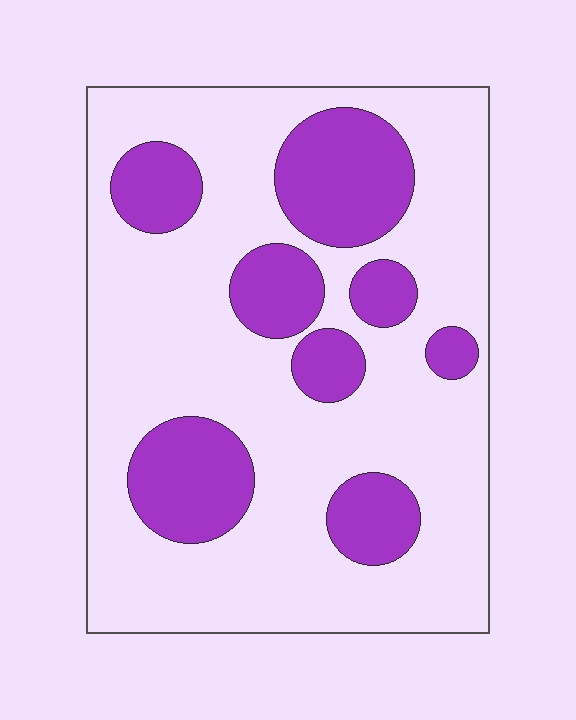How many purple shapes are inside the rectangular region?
8.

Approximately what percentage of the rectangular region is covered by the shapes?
Approximately 25%.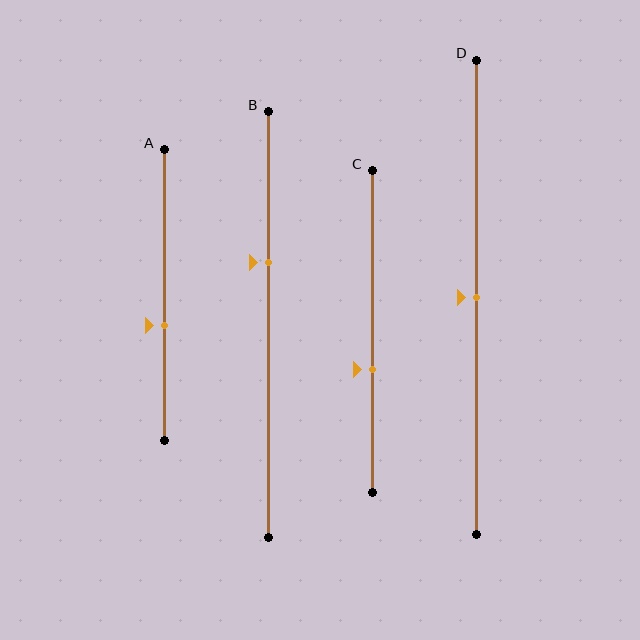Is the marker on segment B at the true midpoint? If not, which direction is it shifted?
No, the marker on segment B is shifted upward by about 15% of the segment length.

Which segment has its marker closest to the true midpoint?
Segment D has its marker closest to the true midpoint.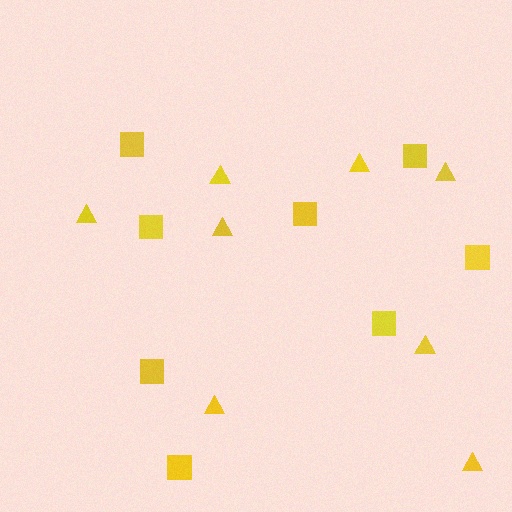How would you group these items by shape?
There are 2 groups: one group of triangles (8) and one group of squares (8).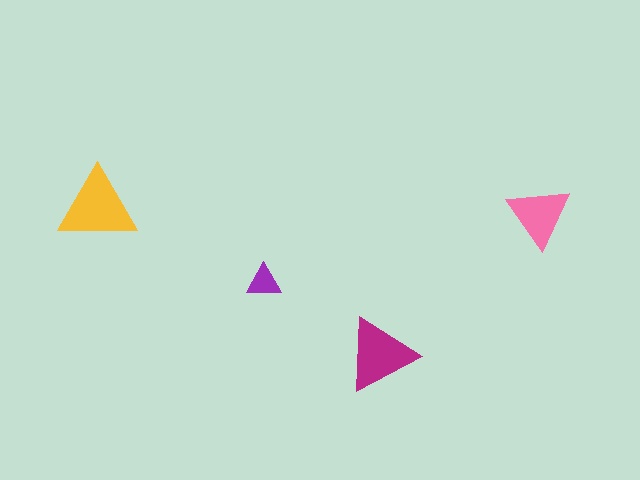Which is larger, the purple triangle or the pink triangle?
The pink one.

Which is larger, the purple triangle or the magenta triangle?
The magenta one.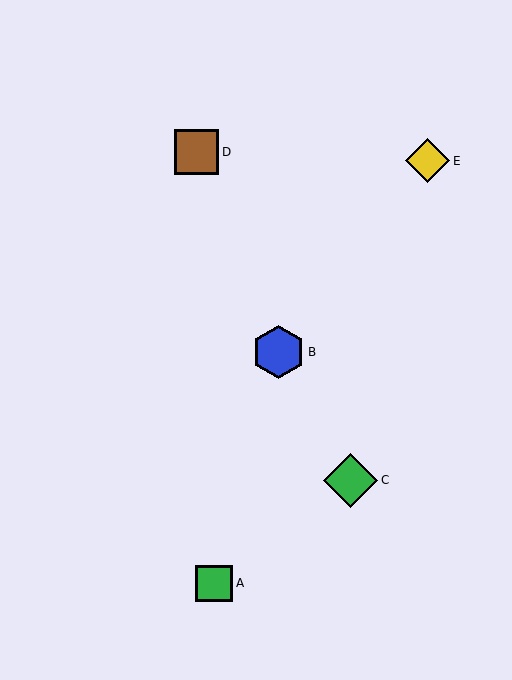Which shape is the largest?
The green diamond (labeled C) is the largest.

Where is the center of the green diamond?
The center of the green diamond is at (351, 480).